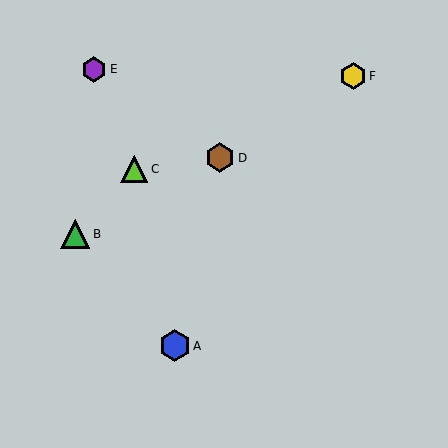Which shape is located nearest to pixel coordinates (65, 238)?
The green triangle (labeled B) at (75, 234) is nearest to that location.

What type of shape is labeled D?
Shape D is a brown hexagon.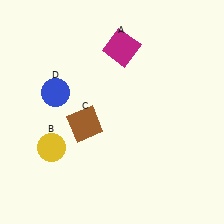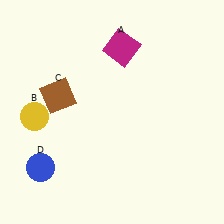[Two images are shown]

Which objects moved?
The objects that moved are: the yellow circle (B), the brown square (C), the blue circle (D).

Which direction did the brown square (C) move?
The brown square (C) moved up.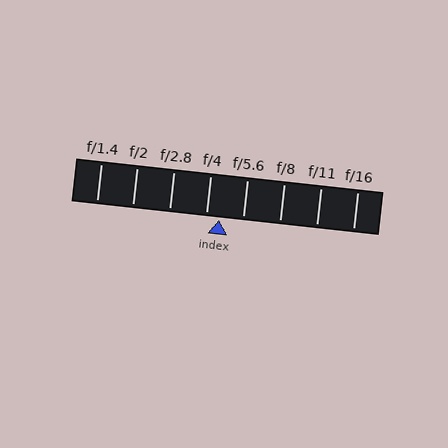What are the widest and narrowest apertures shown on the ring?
The widest aperture shown is f/1.4 and the narrowest is f/16.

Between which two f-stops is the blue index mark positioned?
The index mark is between f/4 and f/5.6.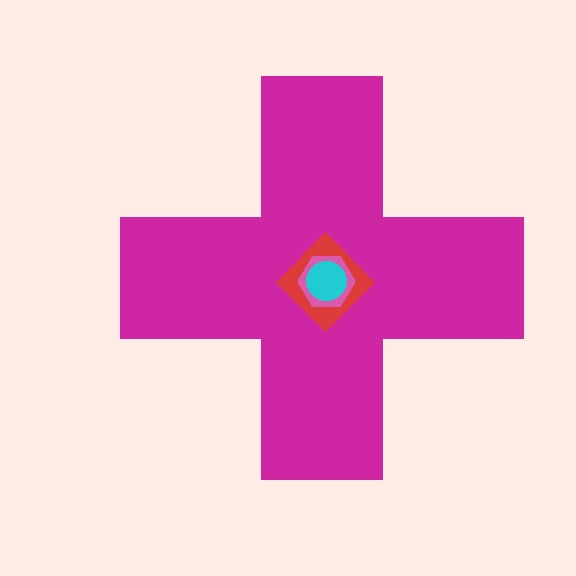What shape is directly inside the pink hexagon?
The cyan circle.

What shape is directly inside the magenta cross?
The red diamond.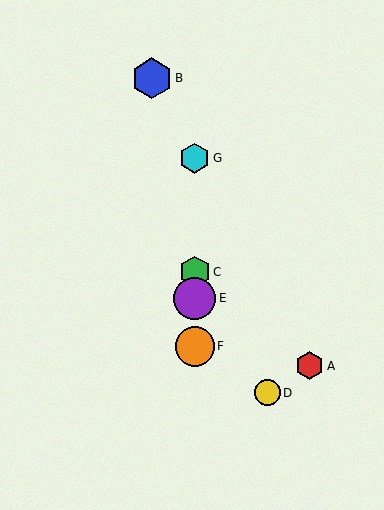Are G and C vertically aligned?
Yes, both are at x≈195.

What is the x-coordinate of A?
Object A is at x≈310.